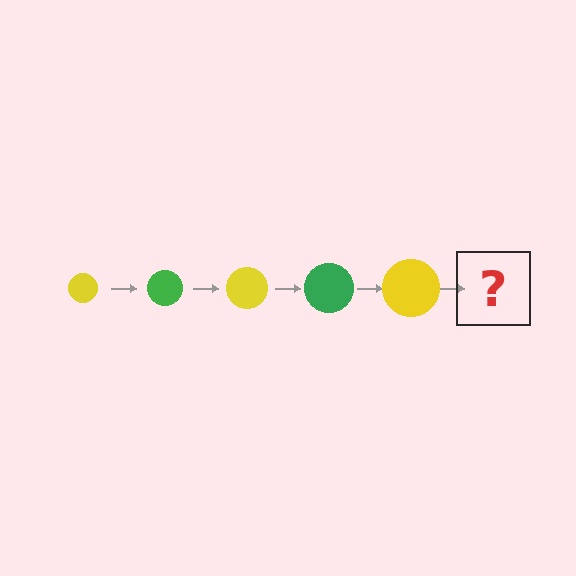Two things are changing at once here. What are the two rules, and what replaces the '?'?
The two rules are that the circle grows larger each step and the color cycles through yellow and green. The '?' should be a green circle, larger than the previous one.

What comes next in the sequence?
The next element should be a green circle, larger than the previous one.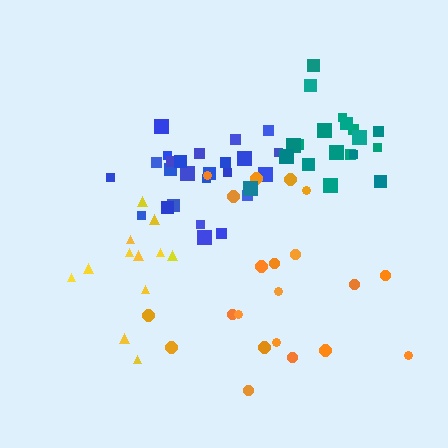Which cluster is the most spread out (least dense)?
Orange.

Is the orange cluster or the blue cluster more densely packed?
Blue.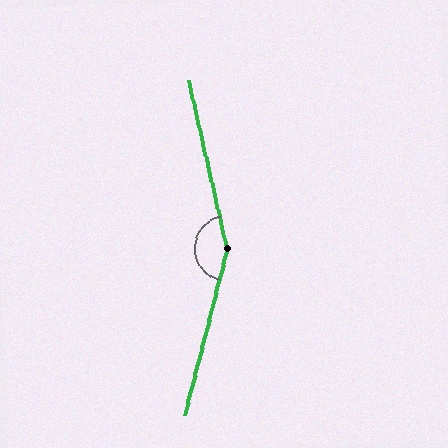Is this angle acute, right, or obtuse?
It is obtuse.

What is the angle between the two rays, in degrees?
Approximately 153 degrees.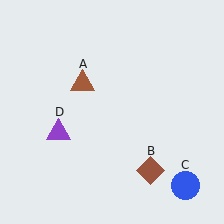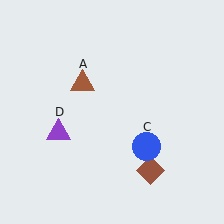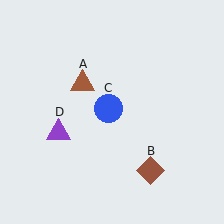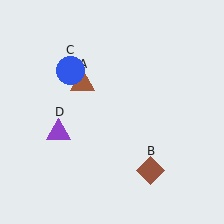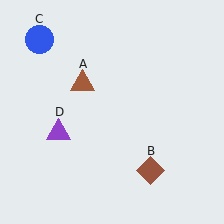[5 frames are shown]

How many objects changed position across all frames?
1 object changed position: blue circle (object C).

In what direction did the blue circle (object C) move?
The blue circle (object C) moved up and to the left.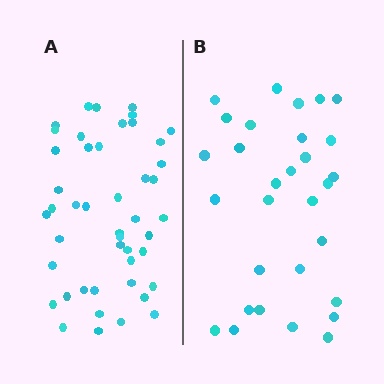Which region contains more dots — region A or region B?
Region A (the left region) has more dots.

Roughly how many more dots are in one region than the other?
Region A has approximately 15 more dots than region B.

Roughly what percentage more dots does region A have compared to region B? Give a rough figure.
About 55% more.